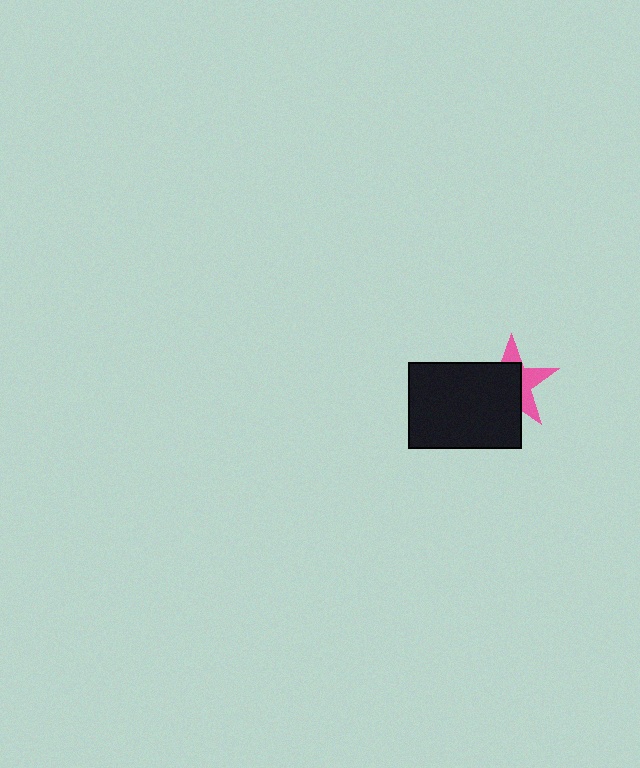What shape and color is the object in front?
The object in front is a black rectangle.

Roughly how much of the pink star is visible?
A small part of it is visible (roughly 40%).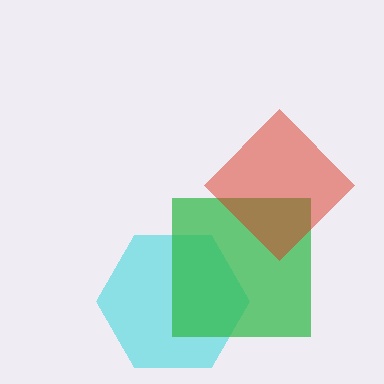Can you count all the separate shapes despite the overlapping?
Yes, there are 3 separate shapes.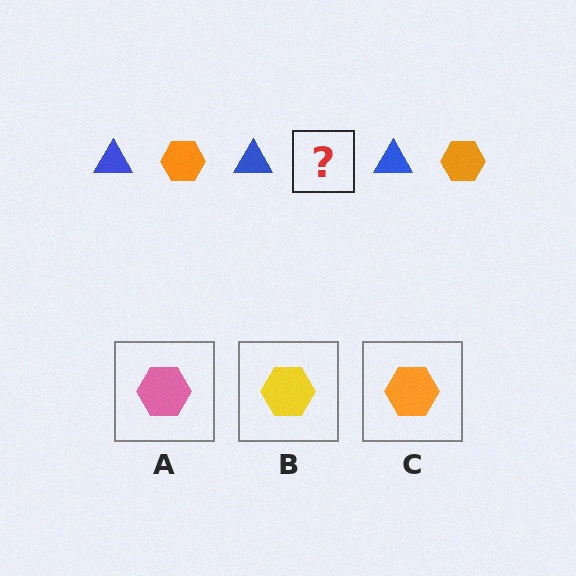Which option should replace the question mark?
Option C.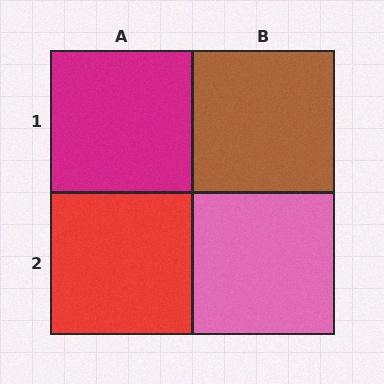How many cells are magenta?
1 cell is magenta.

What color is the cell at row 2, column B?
Pink.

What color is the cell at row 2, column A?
Red.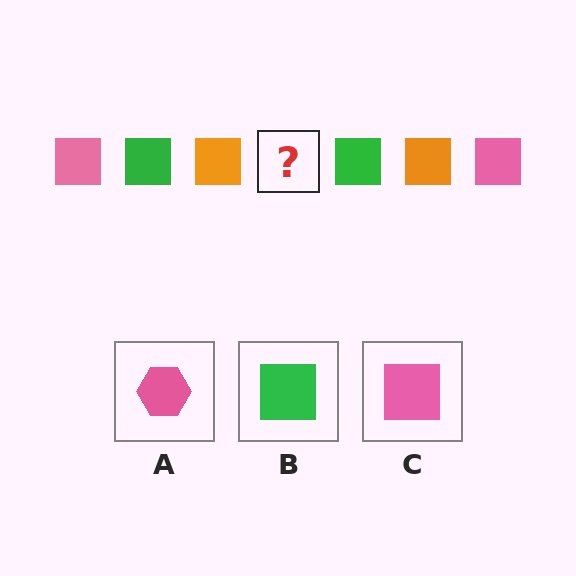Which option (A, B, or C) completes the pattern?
C.